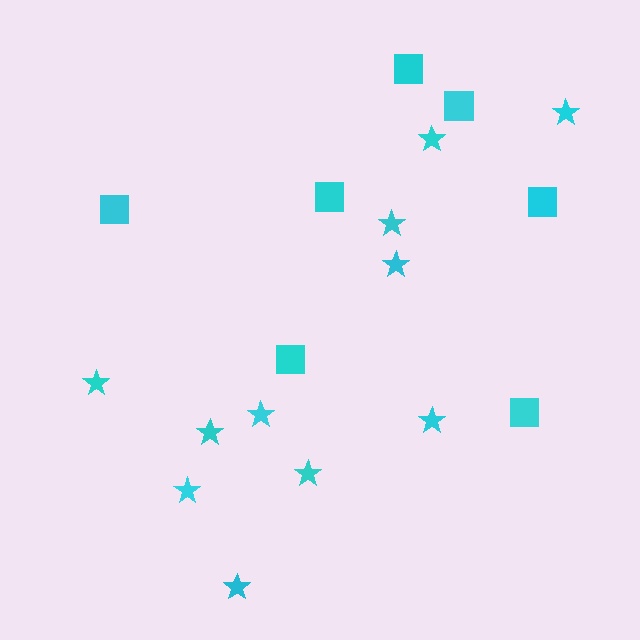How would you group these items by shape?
There are 2 groups: one group of squares (7) and one group of stars (11).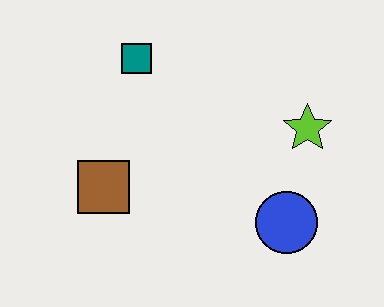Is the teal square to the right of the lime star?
No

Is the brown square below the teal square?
Yes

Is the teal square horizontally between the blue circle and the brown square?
Yes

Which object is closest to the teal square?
The brown square is closest to the teal square.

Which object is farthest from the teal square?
The blue circle is farthest from the teal square.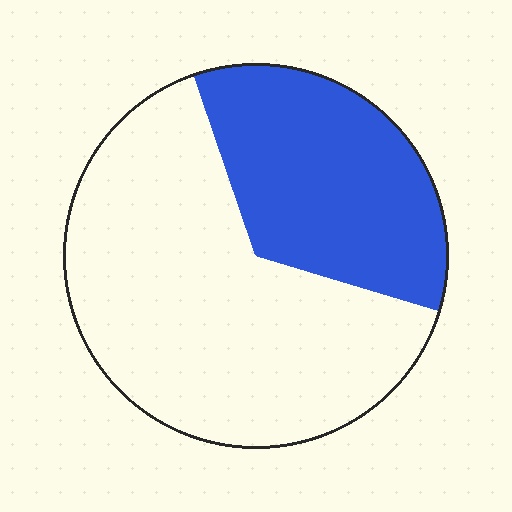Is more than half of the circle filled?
No.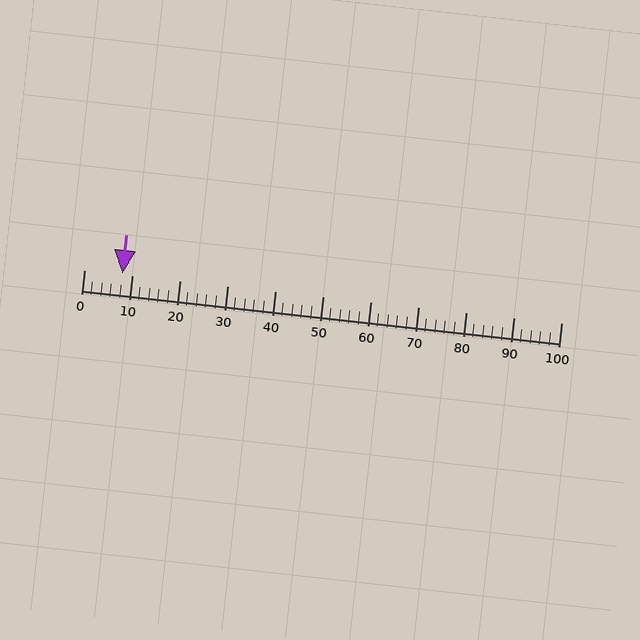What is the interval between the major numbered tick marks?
The major tick marks are spaced 10 units apart.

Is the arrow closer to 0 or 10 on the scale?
The arrow is closer to 10.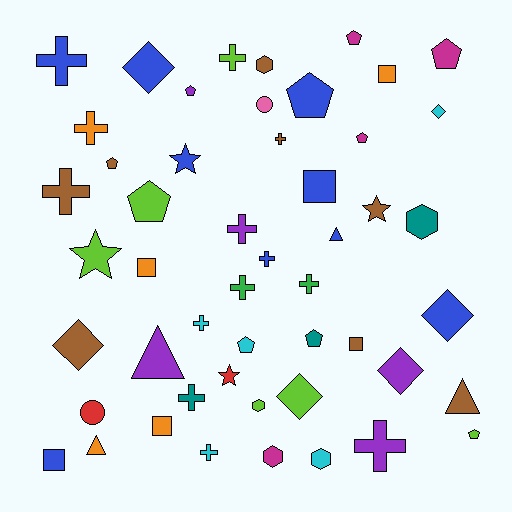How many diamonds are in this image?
There are 6 diamonds.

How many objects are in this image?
There are 50 objects.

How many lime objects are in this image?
There are 6 lime objects.